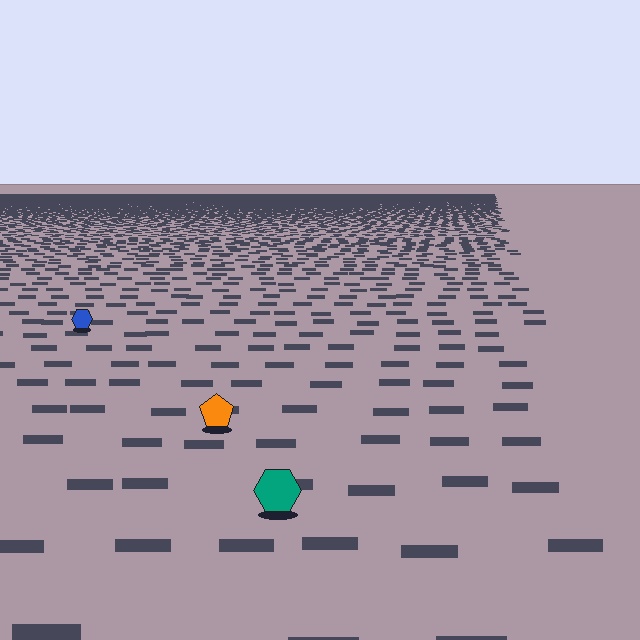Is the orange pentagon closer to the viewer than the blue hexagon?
Yes. The orange pentagon is closer — you can tell from the texture gradient: the ground texture is coarser near it.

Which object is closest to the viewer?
The teal hexagon is closest. The texture marks near it are larger and more spread out.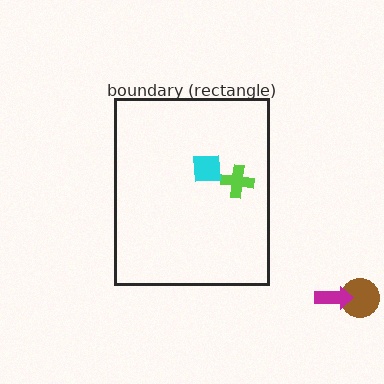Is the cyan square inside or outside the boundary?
Inside.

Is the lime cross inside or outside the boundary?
Inside.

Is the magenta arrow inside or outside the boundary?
Outside.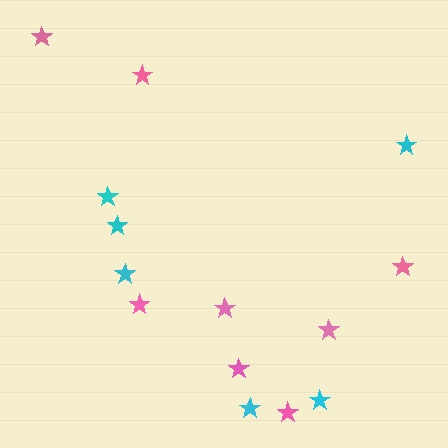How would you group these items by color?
There are 2 groups: one group of pink stars (8) and one group of cyan stars (6).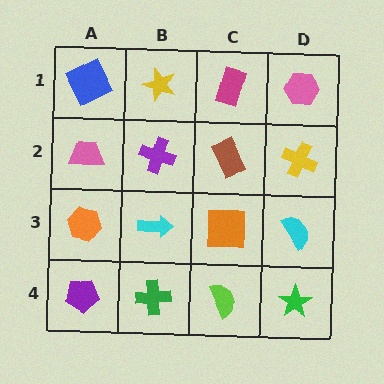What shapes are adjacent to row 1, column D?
A yellow cross (row 2, column D), a magenta rectangle (row 1, column C).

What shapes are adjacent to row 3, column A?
A pink trapezoid (row 2, column A), a purple pentagon (row 4, column A), a cyan arrow (row 3, column B).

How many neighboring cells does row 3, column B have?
4.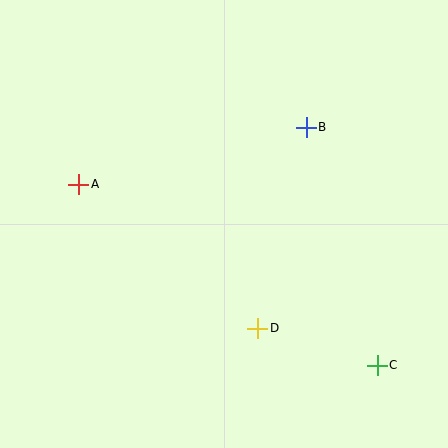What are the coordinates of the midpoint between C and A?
The midpoint between C and A is at (228, 275).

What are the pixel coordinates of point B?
Point B is at (306, 127).